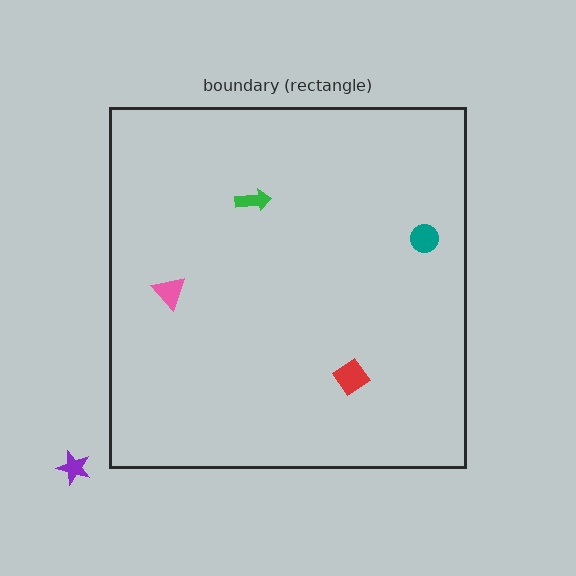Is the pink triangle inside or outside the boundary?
Inside.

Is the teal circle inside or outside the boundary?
Inside.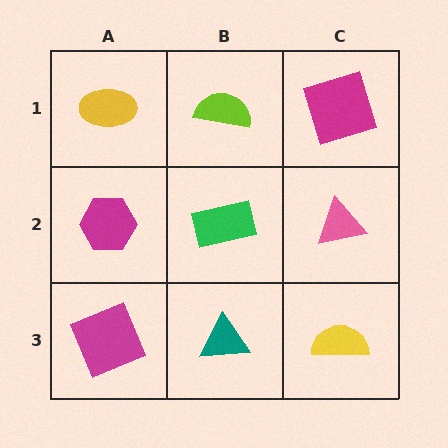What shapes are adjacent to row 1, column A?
A magenta hexagon (row 2, column A), a lime semicircle (row 1, column B).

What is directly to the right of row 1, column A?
A lime semicircle.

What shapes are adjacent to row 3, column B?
A green rectangle (row 2, column B), a magenta square (row 3, column A), a yellow semicircle (row 3, column C).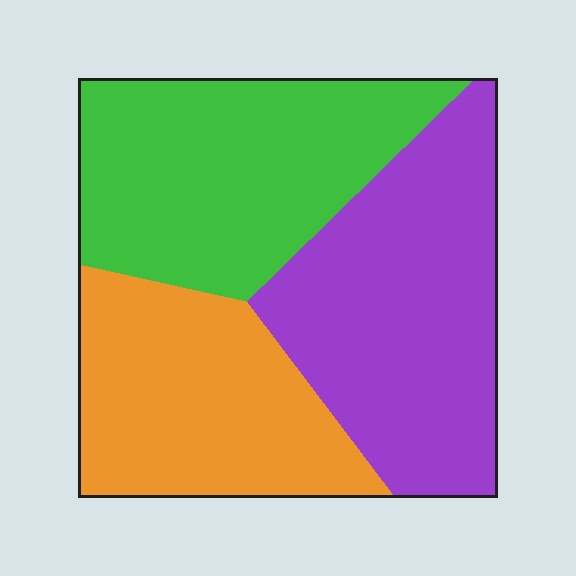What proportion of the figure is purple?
Purple covers about 35% of the figure.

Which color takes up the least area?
Orange, at roughly 30%.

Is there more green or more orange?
Green.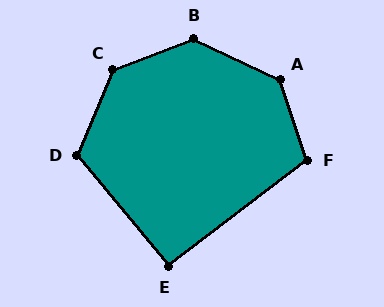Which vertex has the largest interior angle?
C, at approximately 134 degrees.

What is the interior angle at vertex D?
Approximately 117 degrees (obtuse).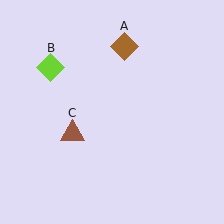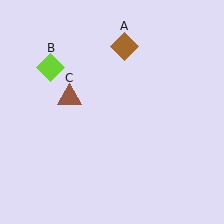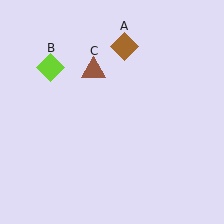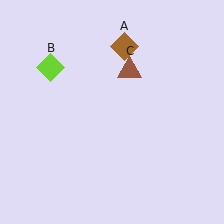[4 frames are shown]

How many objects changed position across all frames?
1 object changed position: brown triangle (object C).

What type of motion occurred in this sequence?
The brown triangle (object C) rotated clockwise around the center of the scene.